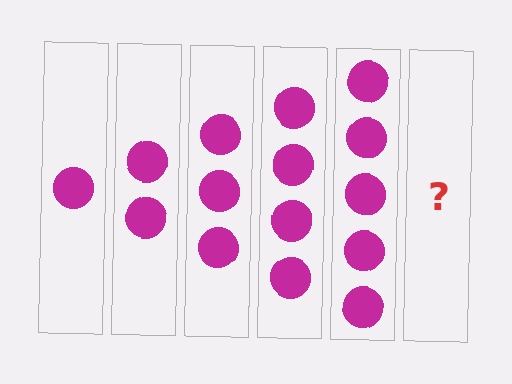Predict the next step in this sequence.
The next step is 6 circles.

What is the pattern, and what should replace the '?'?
The pattern is that each step adds one more circle. The '?' should be 6 circles.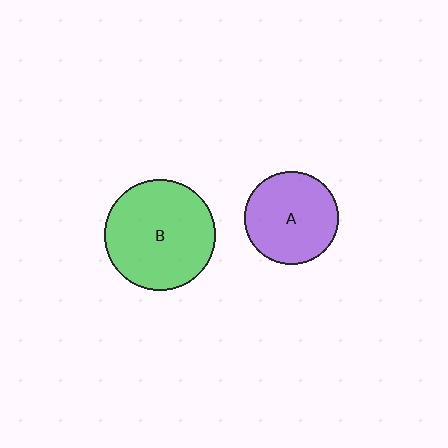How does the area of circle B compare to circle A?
Approximately 1.4 times.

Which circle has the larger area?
Circle B (green).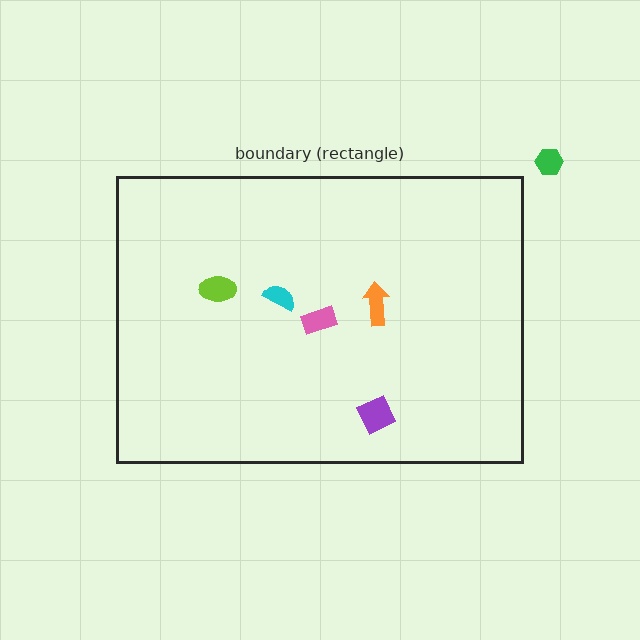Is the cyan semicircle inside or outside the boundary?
Inside.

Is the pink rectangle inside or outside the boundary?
Inside.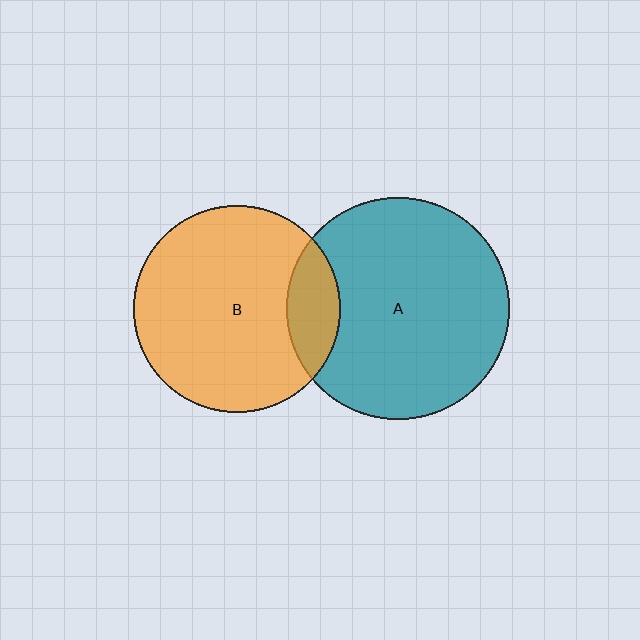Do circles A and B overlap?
Yes.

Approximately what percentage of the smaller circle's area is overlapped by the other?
Approximately 15%.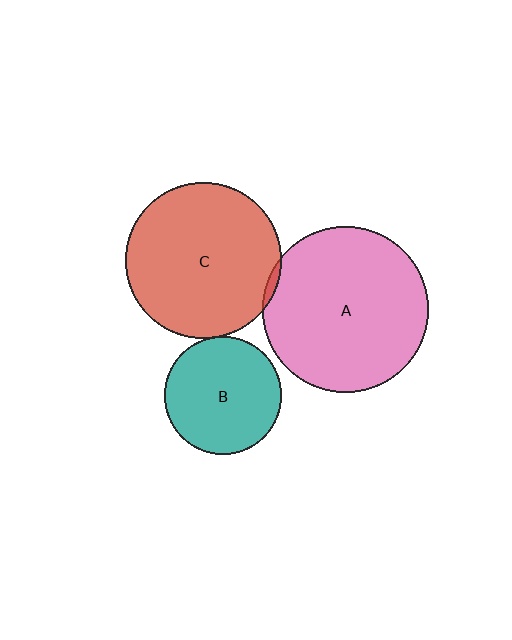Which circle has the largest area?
Circle A (pink).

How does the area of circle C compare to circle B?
Approximately 1.8 times.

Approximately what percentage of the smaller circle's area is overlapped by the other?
Approximately 5%.